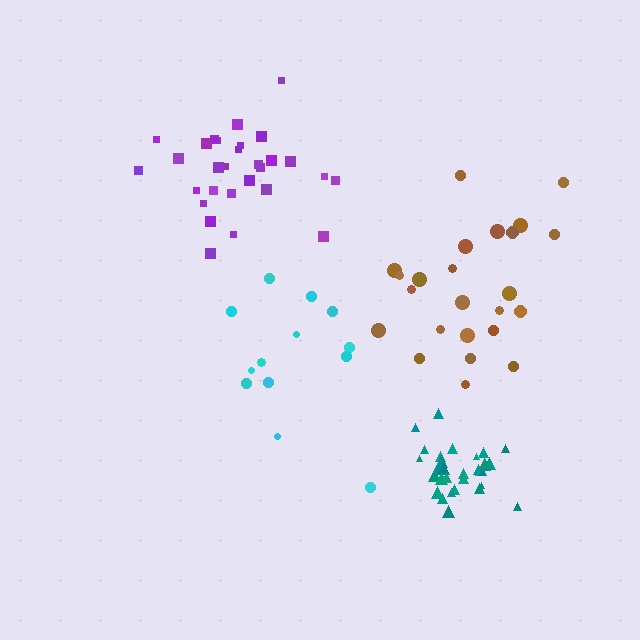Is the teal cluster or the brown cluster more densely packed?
Teal.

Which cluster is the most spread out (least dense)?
Cyan.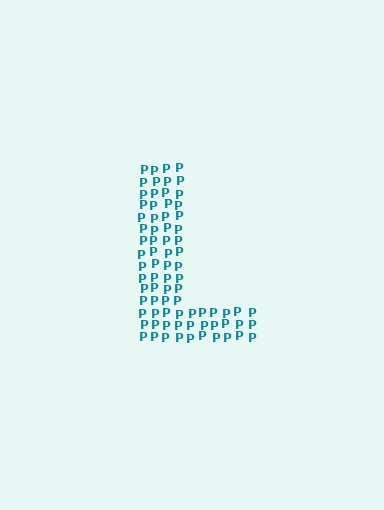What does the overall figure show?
The overall figure shows the letter L.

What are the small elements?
The small elements are letter P's.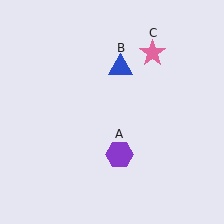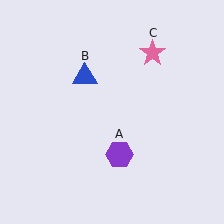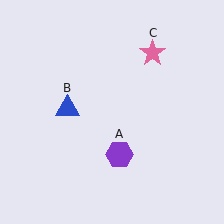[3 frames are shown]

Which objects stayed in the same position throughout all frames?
Purple hexagon (object A) and pink star (object C) remained stationary.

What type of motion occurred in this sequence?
The blue triangle (object B) rotated counterclockwise around the center of the scene.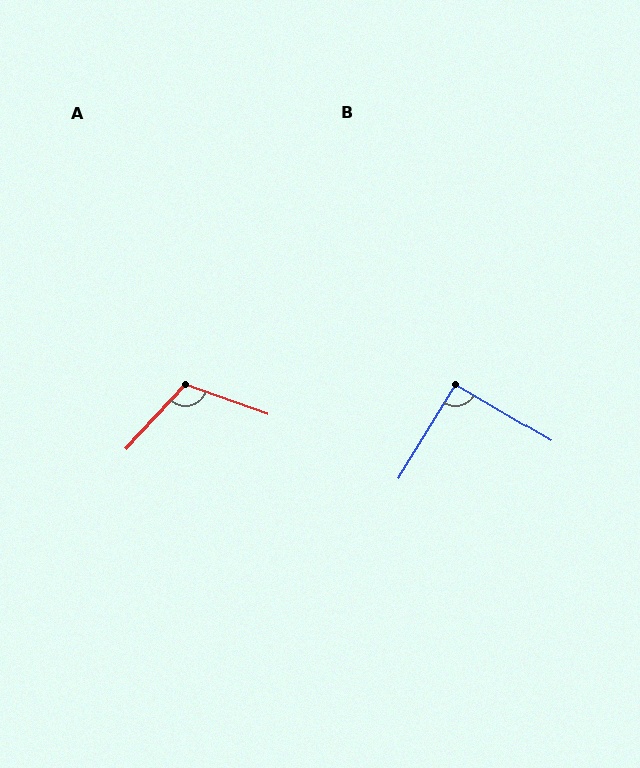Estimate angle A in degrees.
Approximately 113 degrees.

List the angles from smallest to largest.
B (91°), A (113°).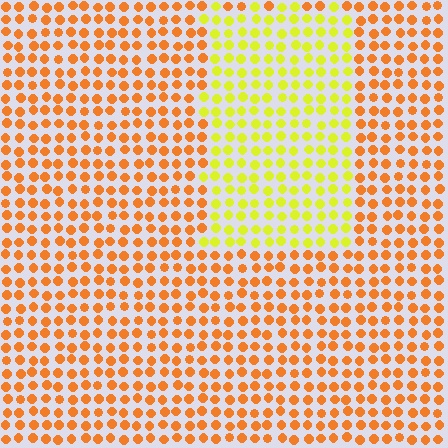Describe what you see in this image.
The image is filled with small orange elements in a uniform arrangement. A rectangle-shaped region is visible where the elements are tinted to a slightly different hue, forming a subtle color boundary.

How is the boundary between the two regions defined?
The boundary is defined purely by a slight shift in hue (about 42 degrees). Spacing, size, and orientation are identical on both sides.